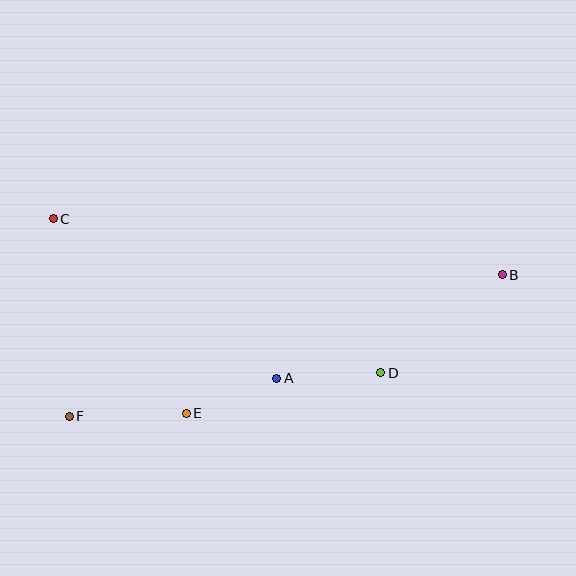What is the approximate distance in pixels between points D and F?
The distance between D and F is approximately 314 pixels.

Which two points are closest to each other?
Points A and E are closest to each other.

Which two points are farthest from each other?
Points B and F are farthest from each other.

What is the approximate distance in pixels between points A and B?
The distance between A and B is approximately 248 pixels.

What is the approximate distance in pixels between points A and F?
The distance between A and F is approximately 211 pixels.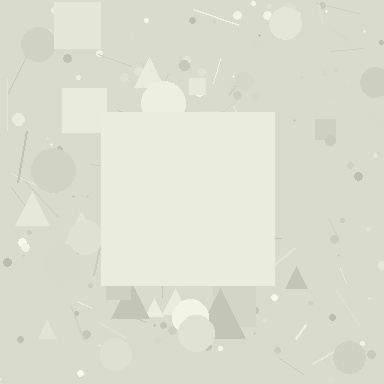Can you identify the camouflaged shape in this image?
The camouflaged shape is a square.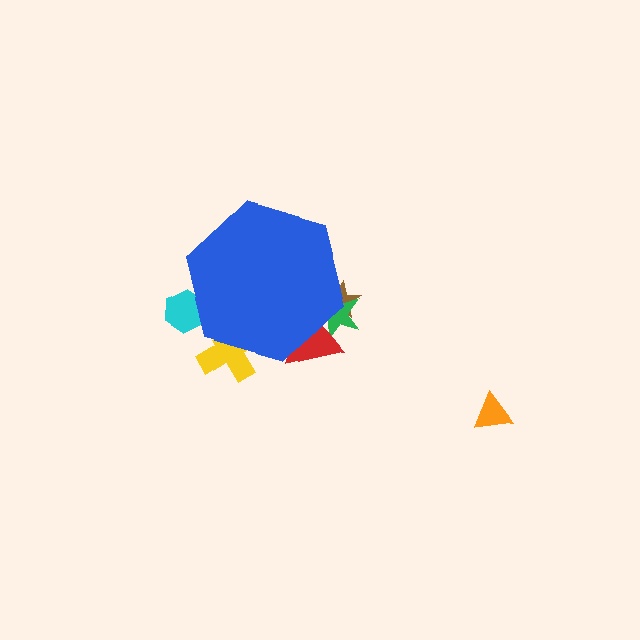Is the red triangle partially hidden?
Yes, the red triangle is partially hidden behind the blue hexagon.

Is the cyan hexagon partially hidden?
Yes, the cyan hexagon is partially hidden behind the blue hexagon.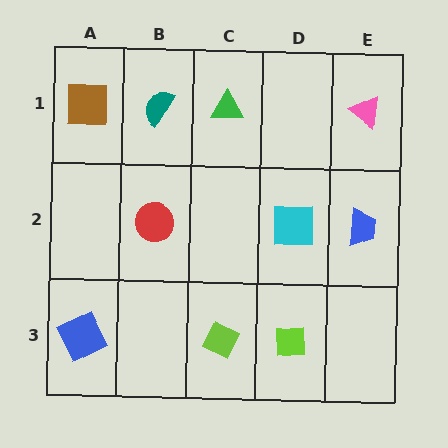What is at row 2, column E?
A blue trapezoid.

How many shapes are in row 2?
3 shapes.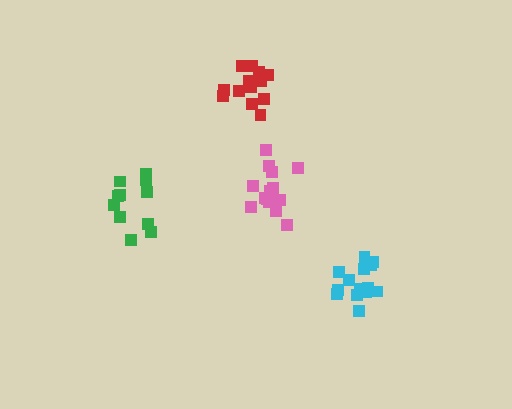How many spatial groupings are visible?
There are 4 spatial groupings.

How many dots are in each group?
Group 1: 11 dots, Group 2: 15 dots, Group 3: 14 dots, Group 4: 13 dots (53 total).